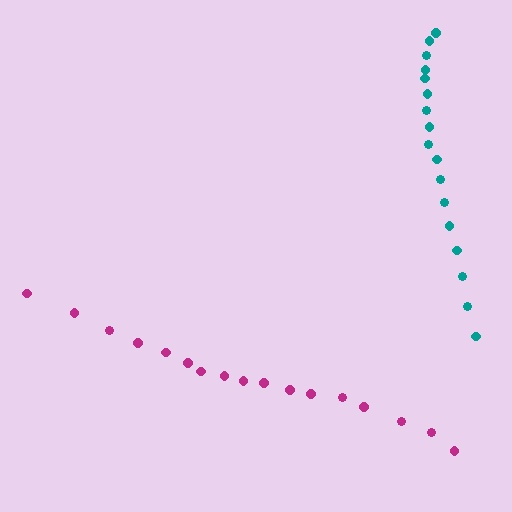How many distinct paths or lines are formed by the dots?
There are 2 distinct paths.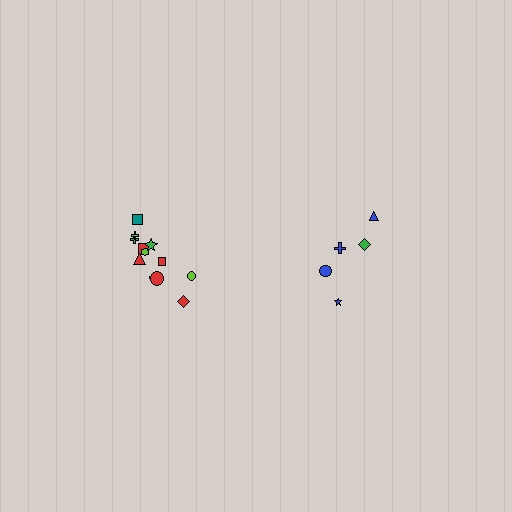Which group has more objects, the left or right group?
The left group.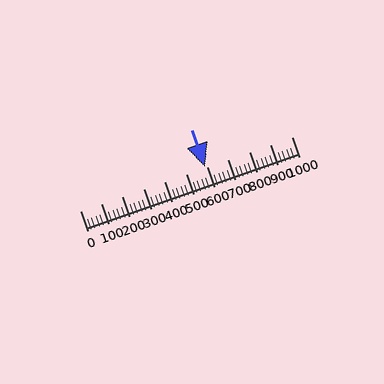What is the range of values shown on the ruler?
The ruler shows values from 0 to 1000.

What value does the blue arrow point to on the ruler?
The blue arrow points to approximately 593.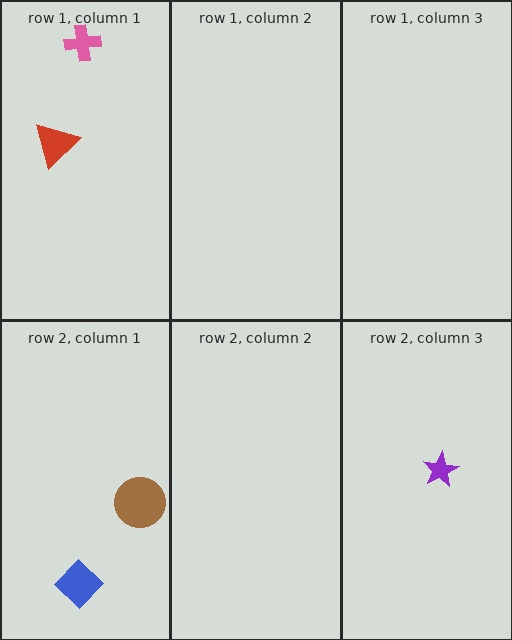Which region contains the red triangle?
The row 1, column 1 region.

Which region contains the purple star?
The row 2, column 3 region.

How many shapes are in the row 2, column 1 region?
2.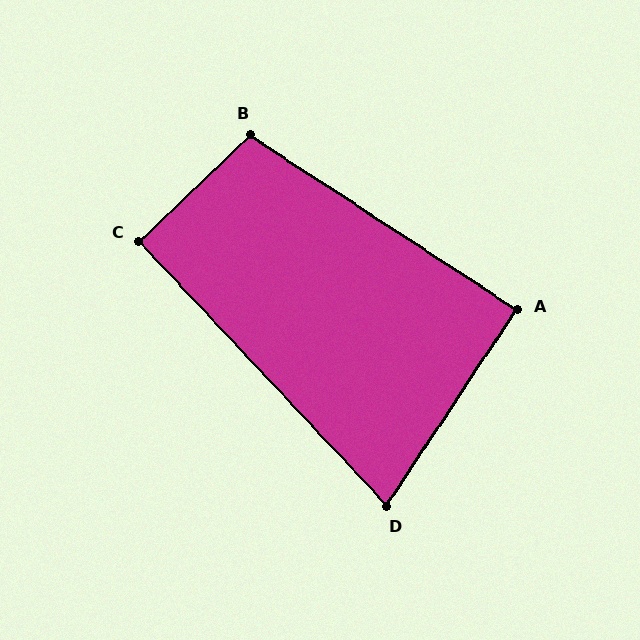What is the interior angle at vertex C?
Approximately 90 degrees (approximately right).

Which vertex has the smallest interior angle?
D, at approximately 77 degrees.